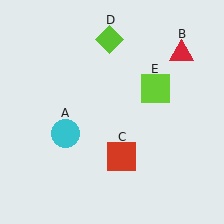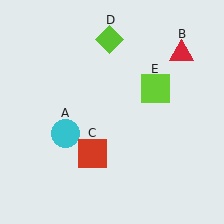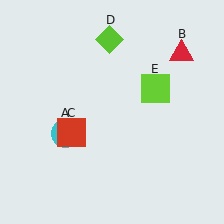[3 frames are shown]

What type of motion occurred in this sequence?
The red square (object C) rotated clockwise around the center of the scene.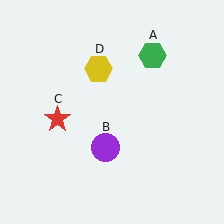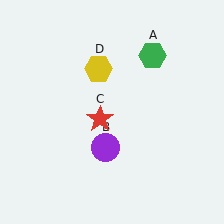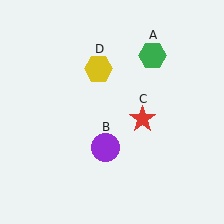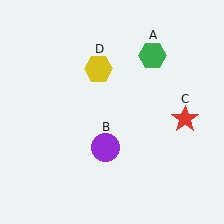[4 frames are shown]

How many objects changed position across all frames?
1 object changed position: red star (object C).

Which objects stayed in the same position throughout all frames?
Green hexagon (object A) and purple circle (object B) and yellow hexagon (object D) remained stationary.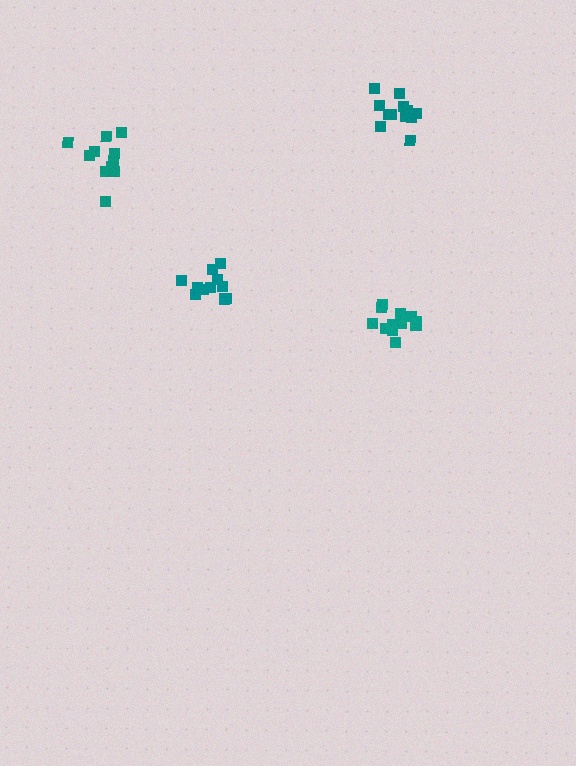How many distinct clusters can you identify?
There are 4 distinct clusters.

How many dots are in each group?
Group 1: 11 dots, Group 2: 12 dots, Group 3: 11 dots, Group 4: 12 dots (46 total).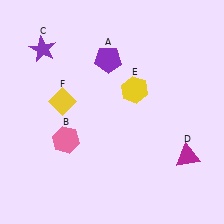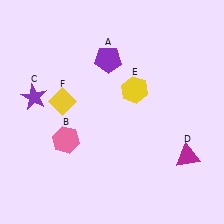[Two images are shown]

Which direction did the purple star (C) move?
The purple star (C) moved down.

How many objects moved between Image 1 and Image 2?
1 object moved between the two images.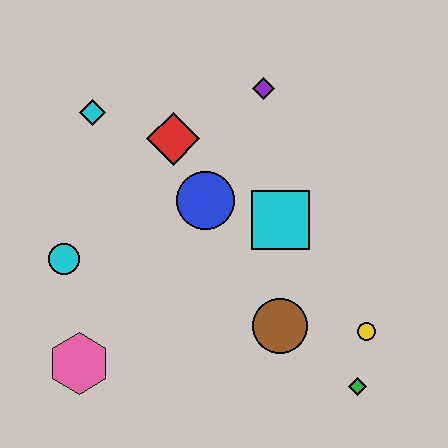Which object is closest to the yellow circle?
The green diamond is closest to the yellow circle.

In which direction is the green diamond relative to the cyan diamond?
The green diamond is below the cyan diamond.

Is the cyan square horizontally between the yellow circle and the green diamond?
No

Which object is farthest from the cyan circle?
The green diamond is farthest from the cyan circle.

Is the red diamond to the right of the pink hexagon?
Yes